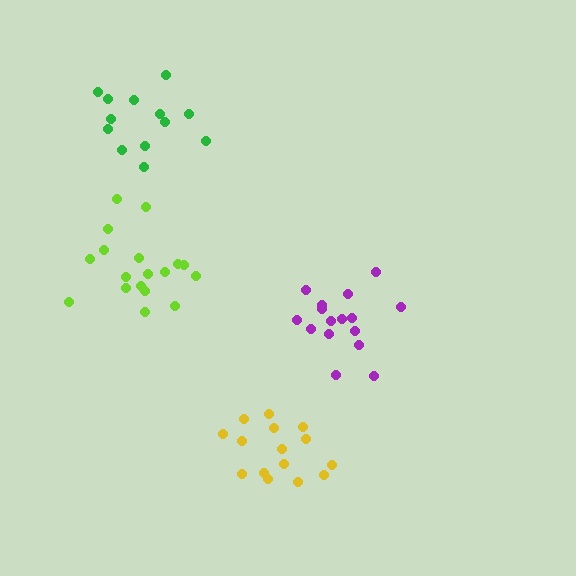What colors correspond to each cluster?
The clusters are colored: green, purple, yellow, lime.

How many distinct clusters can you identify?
There are 4 distinct clusters.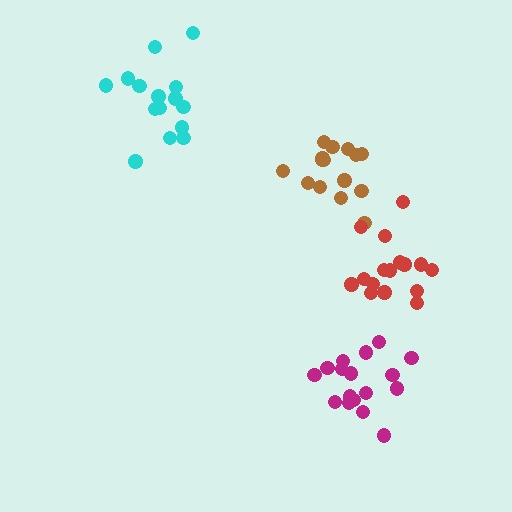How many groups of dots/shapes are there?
There are 4 groups.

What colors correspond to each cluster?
The clusters are colored: cyan, magenta, brown, red.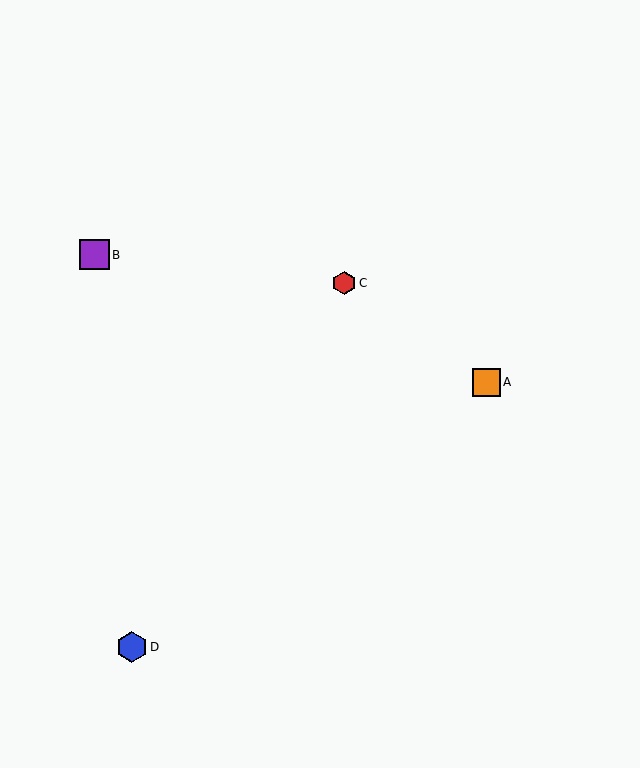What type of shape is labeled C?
Shape C is a red hexagon.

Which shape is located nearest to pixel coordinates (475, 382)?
The orange square (labeled A) at (486, 382) is nearest to that location.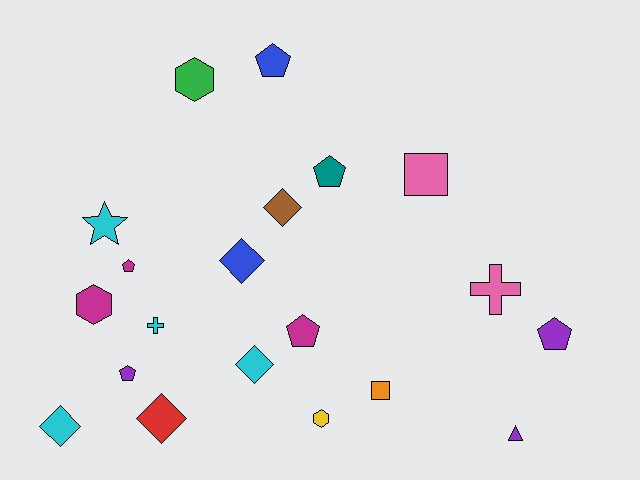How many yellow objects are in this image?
There is 1 yellow object.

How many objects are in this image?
There are 20 objects.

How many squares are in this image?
There are 2 squares.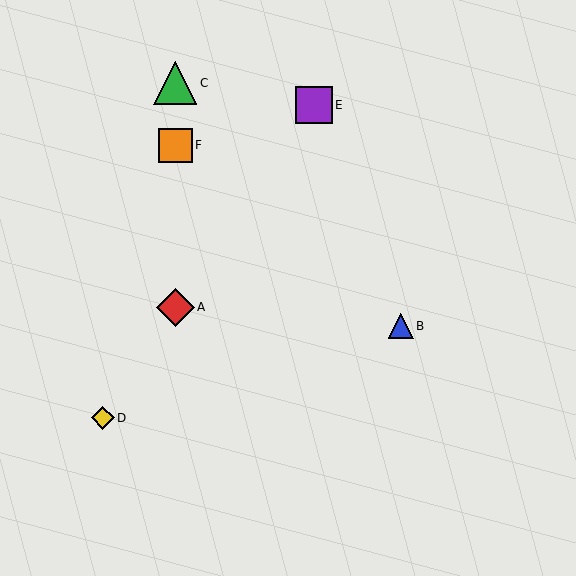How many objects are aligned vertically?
3 objects (A, C, F) are aligned vertically.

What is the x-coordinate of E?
Object E is at x≈314.